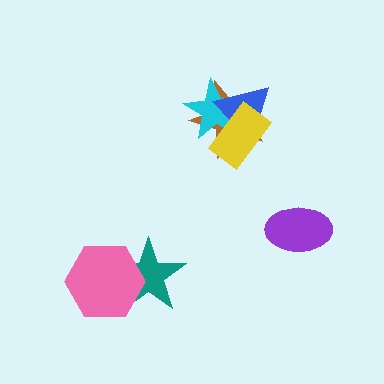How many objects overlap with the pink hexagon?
1 object overlaps with the pink hexagon.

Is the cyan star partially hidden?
Yes, it is partially covered by another shape.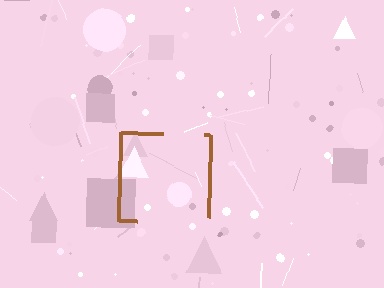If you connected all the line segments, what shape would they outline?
They would outline a square.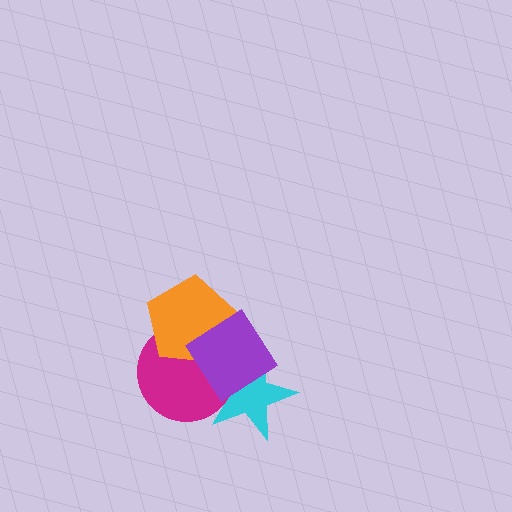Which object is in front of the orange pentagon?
The purple diamond is in front of the orange pentagon.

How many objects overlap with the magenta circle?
3 objects overlap with the magenta circle.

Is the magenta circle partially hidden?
Yes, it is partially covered by another shape.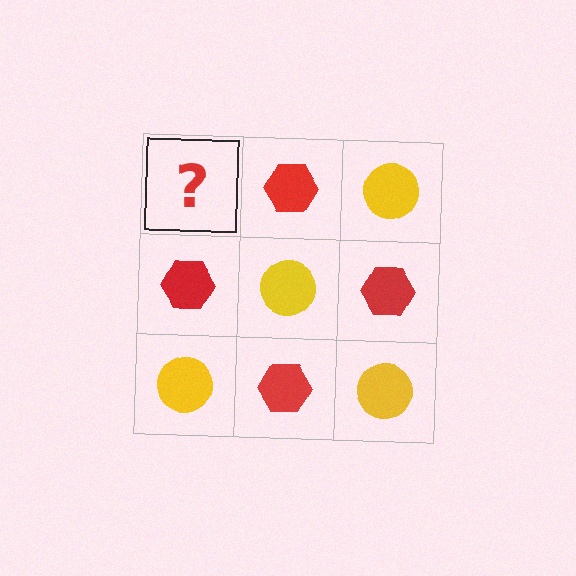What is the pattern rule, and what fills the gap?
The rule is that it alternates yellow circle and red hexagon in a checkerboard pattern. The gap should be filled with a yellow circle.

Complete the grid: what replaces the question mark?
The question mark should be replaced with a yellow circle.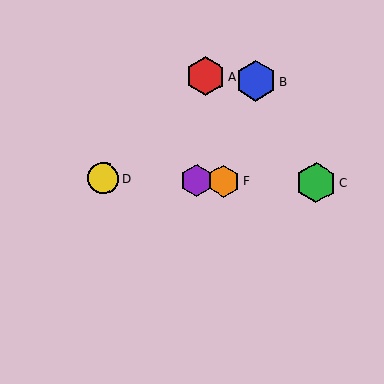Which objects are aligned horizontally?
Objects C, D, E, F are aligned horizontally.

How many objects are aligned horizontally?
4 objects (C, D, E, F) are aligned horizontally.